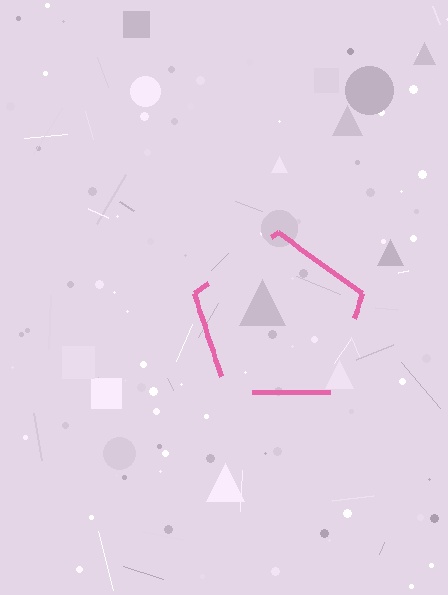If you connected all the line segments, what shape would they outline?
They would outline a pentagon.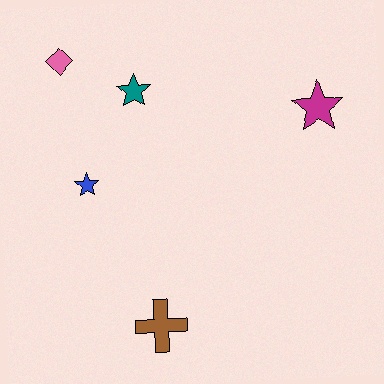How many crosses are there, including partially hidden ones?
There is 1 cross.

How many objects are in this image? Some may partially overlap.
There are 5 objects.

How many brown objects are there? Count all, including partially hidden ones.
There is 1 brown object.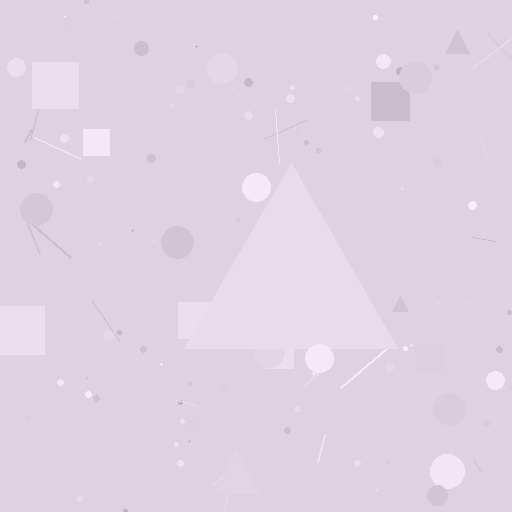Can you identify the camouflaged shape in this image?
The camouflaged shape is a triangle.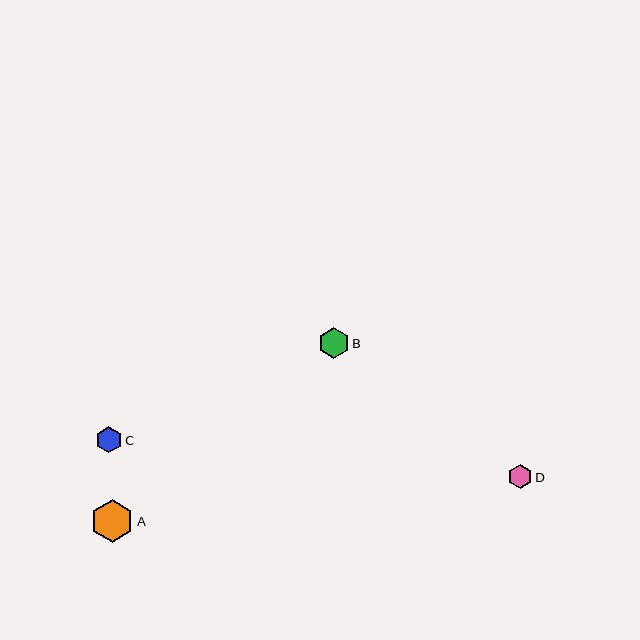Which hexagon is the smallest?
Hexagon D is the smallest with a size of approximately 24 pixels.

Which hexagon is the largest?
Hexagon A is the largest with a size of approximately 43 pixels.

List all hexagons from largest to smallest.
From largest to smallest: A, B, C, D.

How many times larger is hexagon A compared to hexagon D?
Hexagon A is approximately 1.8 times the size of hexagon D.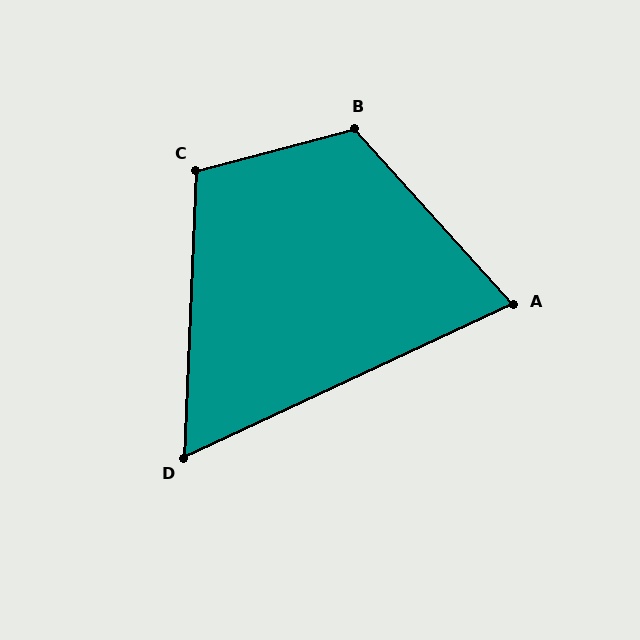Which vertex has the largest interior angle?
B, at approximately 117 degrees.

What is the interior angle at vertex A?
Approximately 73 degrees (acute).